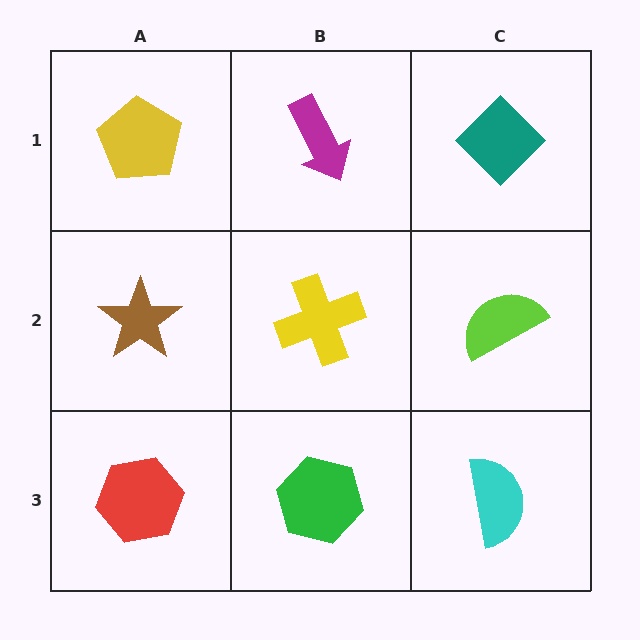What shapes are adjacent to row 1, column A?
A brown star (row 2, column A), a magenta arrow (row 1, column B).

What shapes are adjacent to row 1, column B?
A yellow cross (row 2, column B), a yellow pentagon (row 1, column A), a teal diamond (row 1, column C).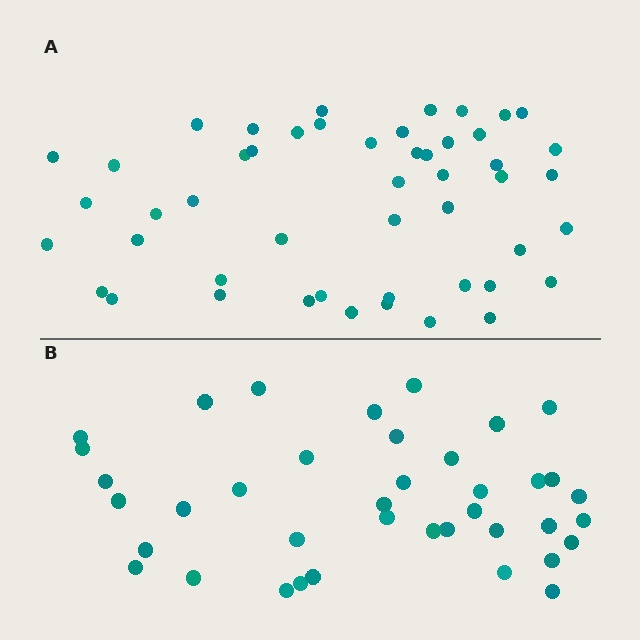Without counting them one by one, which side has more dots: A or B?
Region A (the top region) has more dots.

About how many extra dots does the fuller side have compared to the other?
Region A has roughly 10 or so more dots than region B.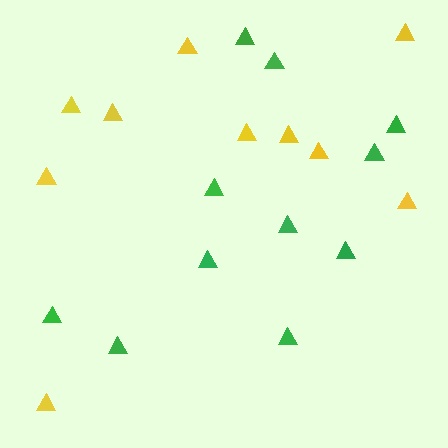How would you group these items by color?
There are 2 groups: one group of green triangles (11) and one group of yellow triangles (10).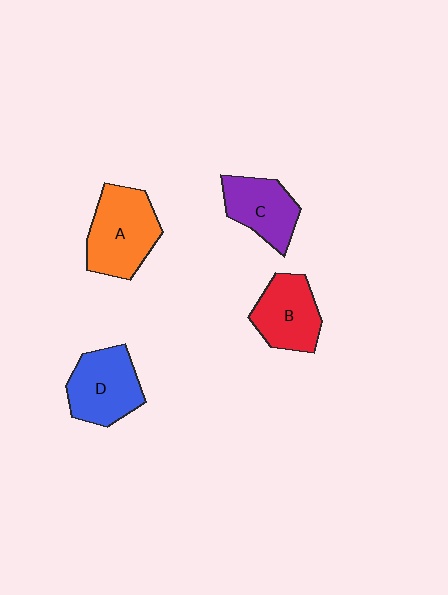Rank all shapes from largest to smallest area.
From largest to smallest: A (orange), D (blue), B (red), C (purple).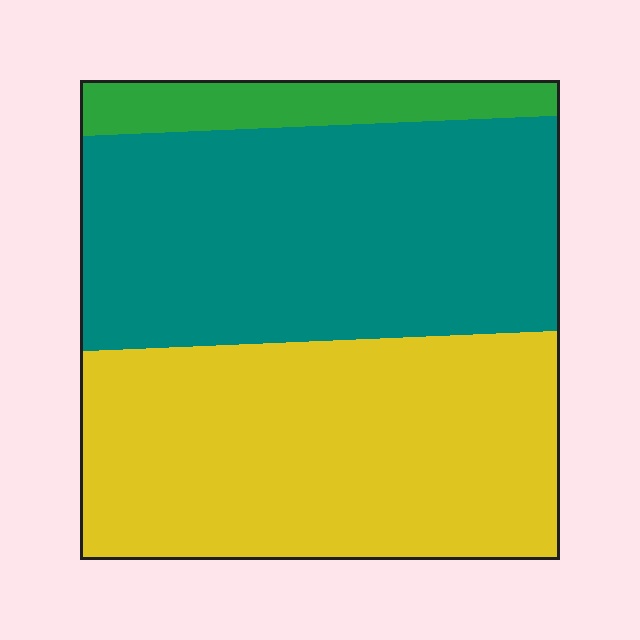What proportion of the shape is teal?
Teal covers around 45% of the shape.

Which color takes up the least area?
Green, at roughly 10%.